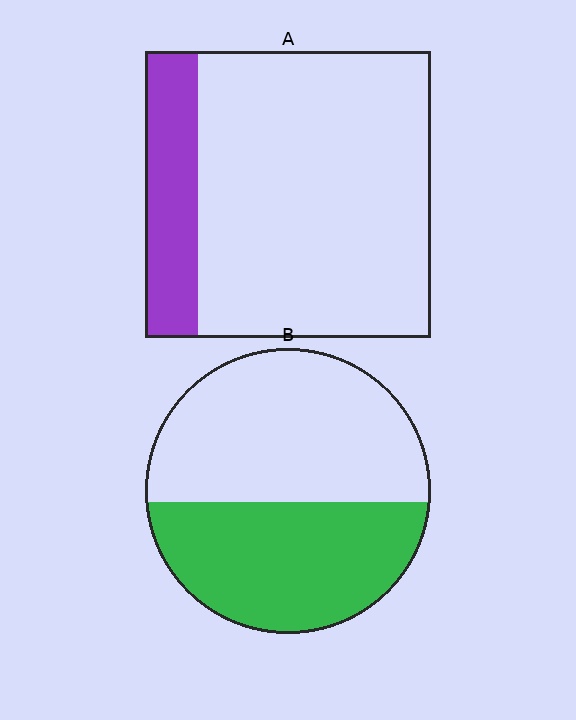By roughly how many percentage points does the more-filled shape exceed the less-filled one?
By roughly 25 percentage points (B over A).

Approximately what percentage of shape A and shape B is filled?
A is approximately 20% and B is approximately 45%.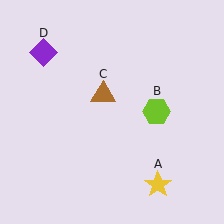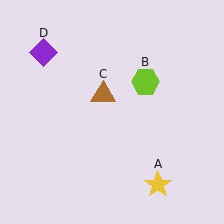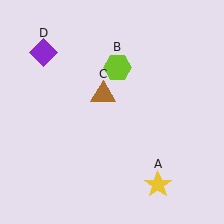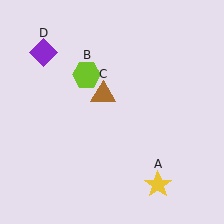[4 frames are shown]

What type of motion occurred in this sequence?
The lime hexagon (object B) rotated counterclockwise around the center of the scene.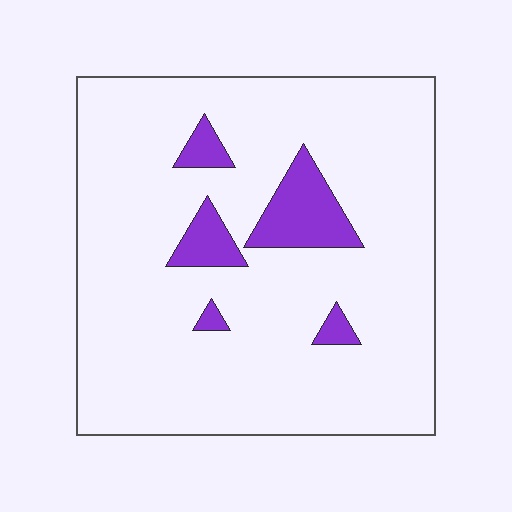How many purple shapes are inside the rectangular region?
5.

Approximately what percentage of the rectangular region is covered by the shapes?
Approximately 10%.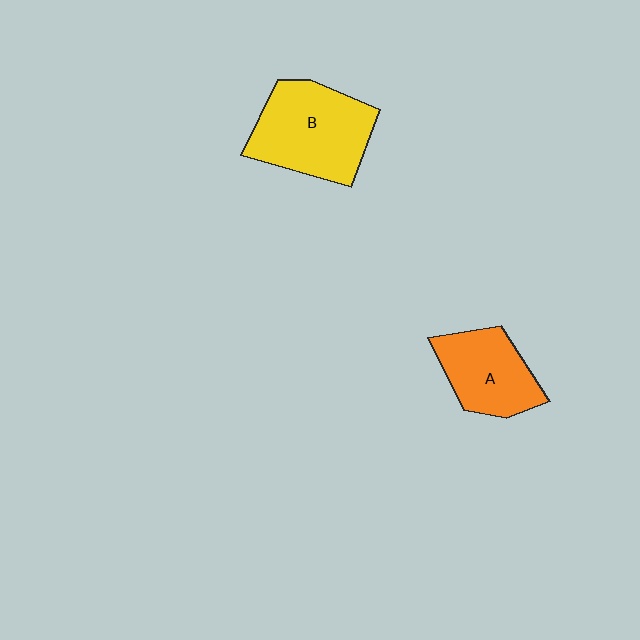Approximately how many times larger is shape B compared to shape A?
Approximately 1.4 times.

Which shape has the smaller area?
Shape A (orange).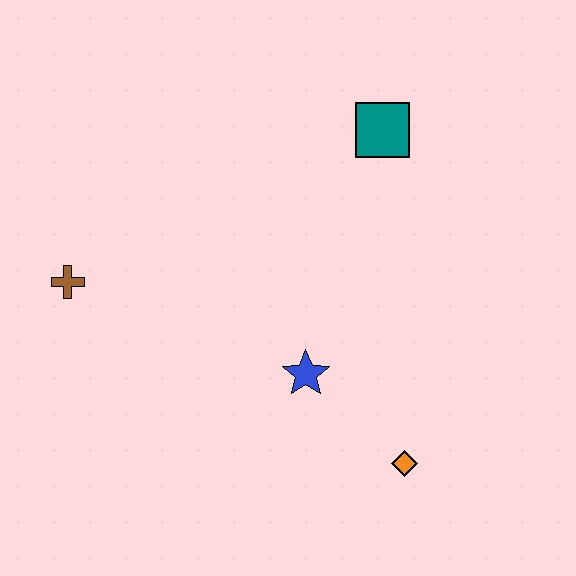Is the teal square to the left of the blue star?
No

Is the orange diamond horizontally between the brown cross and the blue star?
No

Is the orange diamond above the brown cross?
No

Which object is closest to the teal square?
The blue star is closest to the teal square.